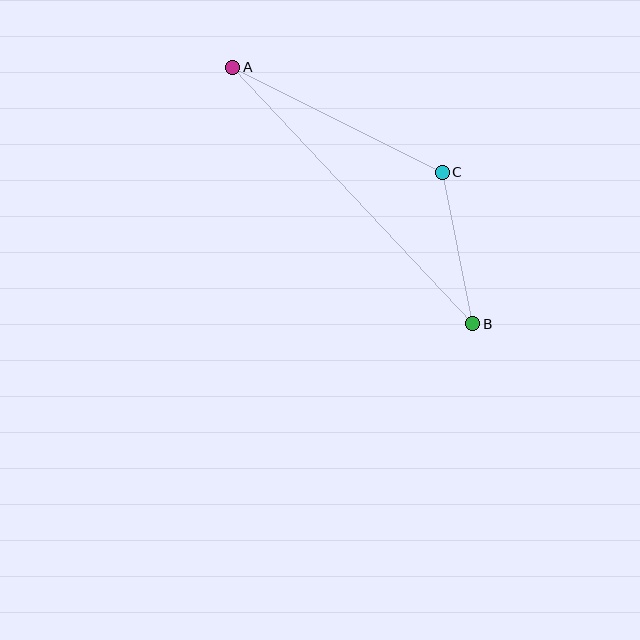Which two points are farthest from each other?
Points A and B are farthest from each other.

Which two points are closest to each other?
Points B and C are closest to each other.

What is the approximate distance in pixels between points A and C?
The distance between A and C is approximately 235 pixels.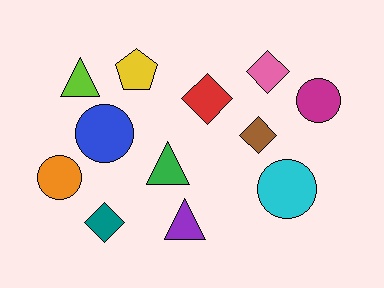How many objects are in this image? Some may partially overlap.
There are 12 objects.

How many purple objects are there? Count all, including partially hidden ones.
There is 1 purple object.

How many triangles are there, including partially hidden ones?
There are 3 triangles.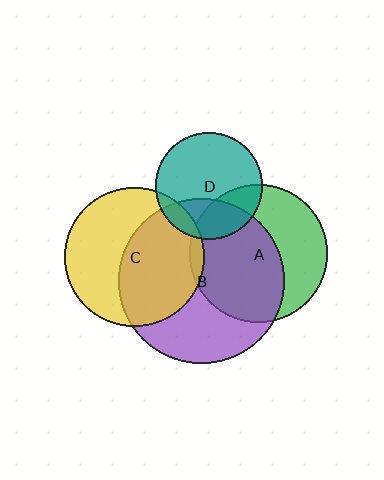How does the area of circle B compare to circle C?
Approximately 1.4 times.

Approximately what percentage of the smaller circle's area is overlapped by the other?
Approximately 5%.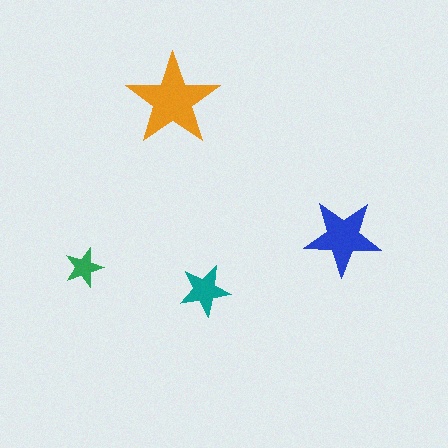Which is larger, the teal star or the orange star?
The orange one.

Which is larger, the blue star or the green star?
The blue one.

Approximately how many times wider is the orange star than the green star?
About 2.5 times wider.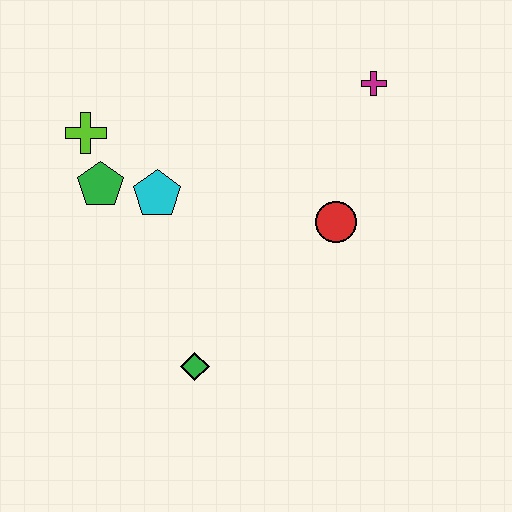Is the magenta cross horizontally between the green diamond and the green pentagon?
No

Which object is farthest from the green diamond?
The magenta cross is farthest from the green diamond.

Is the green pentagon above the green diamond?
Yes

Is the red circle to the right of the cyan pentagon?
Yes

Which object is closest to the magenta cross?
The red circle is closest to the magenta cross.